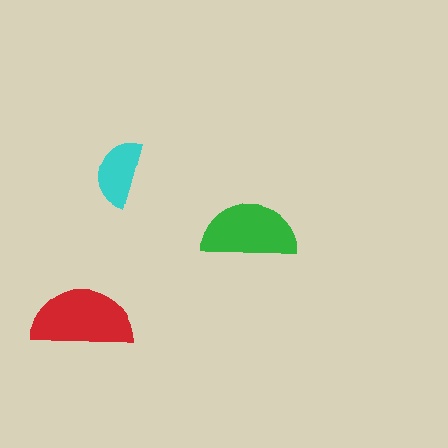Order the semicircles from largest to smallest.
the red one, the green one, the cyan one.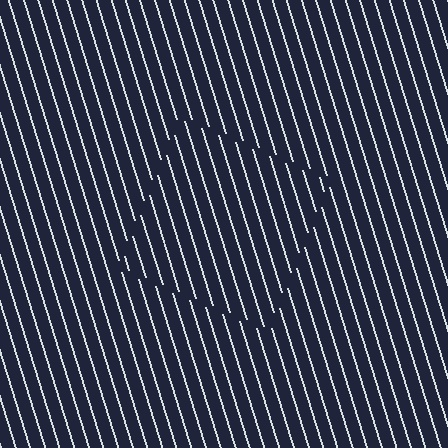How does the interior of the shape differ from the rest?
The interior of the shape contains the same grating, shifted by half a period — the contour is defined by the phase discontinuity where line-ends from the inner and outer gratings abut.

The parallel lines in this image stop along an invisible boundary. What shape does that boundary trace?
An illusory square. The interior of the shape contains the same grating, shifted by half a period — the contour is defined by the phase discontinuity where line-ends from the inner and outer gratings abut.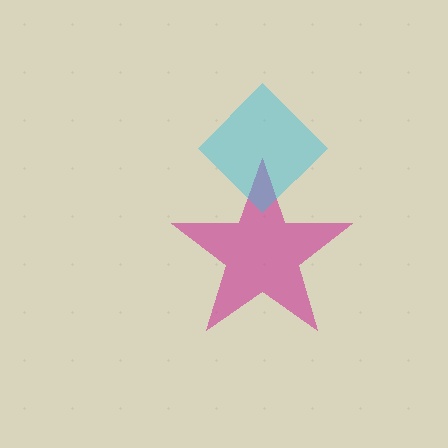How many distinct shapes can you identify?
There are 2 distinct shapes: a magenta star, a cyan diamond.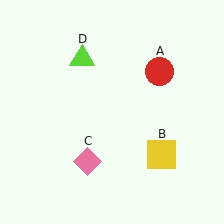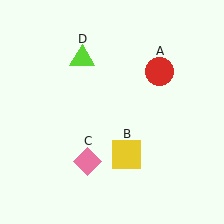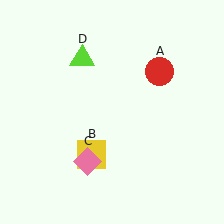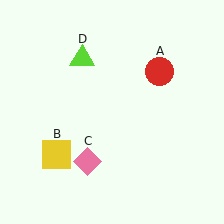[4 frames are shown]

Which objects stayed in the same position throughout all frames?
Red circle (object A) and pink diamond (object C) and lime triangle (object D) remained stationary.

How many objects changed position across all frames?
1 object changed position: yellow square (object B).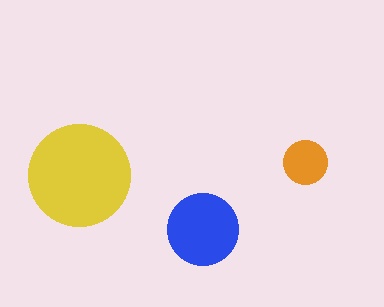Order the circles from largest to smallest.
the yellow one, the blue one, the orange one.